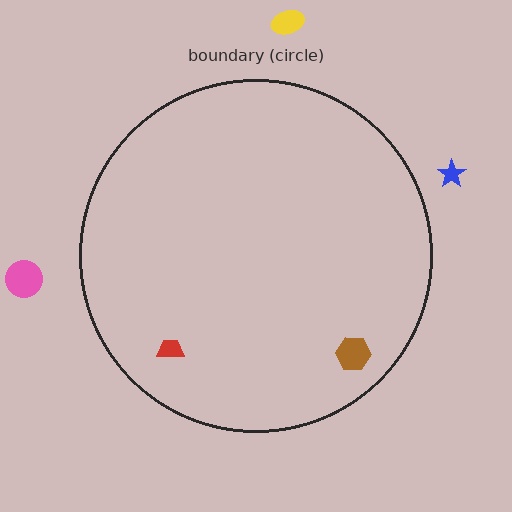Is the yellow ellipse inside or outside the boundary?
Outside.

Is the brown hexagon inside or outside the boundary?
Inside.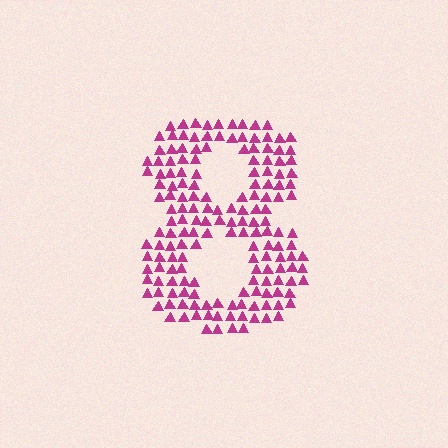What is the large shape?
The large shape is the digit 8.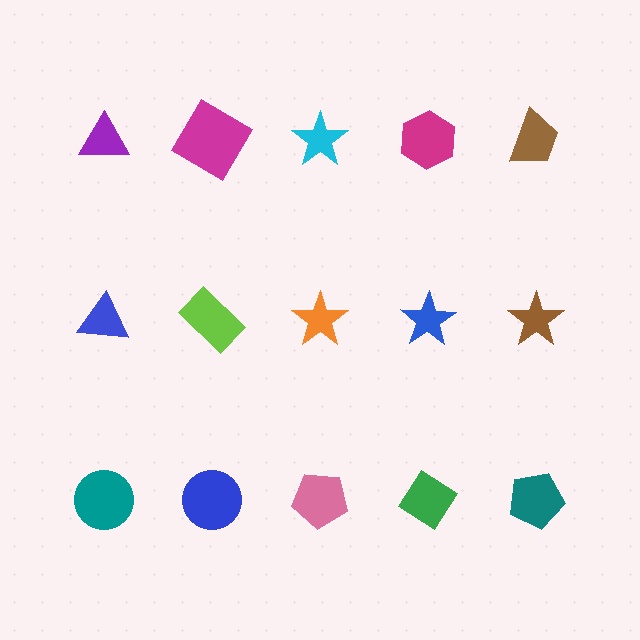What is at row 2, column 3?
An orange star.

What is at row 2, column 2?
A lime rectangle.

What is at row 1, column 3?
A cyan star.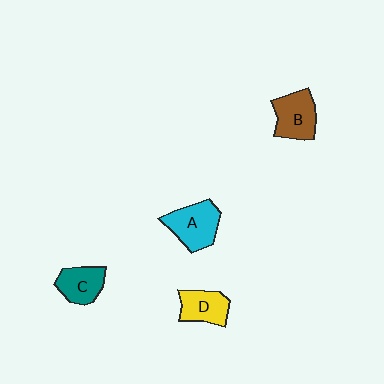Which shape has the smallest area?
Shape C (teal).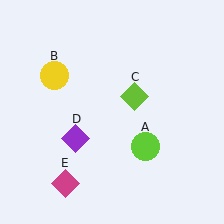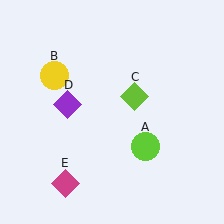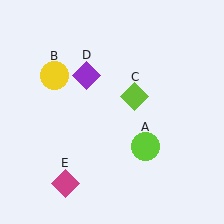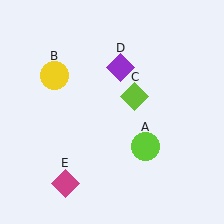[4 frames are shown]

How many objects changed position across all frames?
1 object changed position: purple diamond (object D).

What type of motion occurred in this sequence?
The purple diamond (object D) rotated clockwise around the center of the scene.